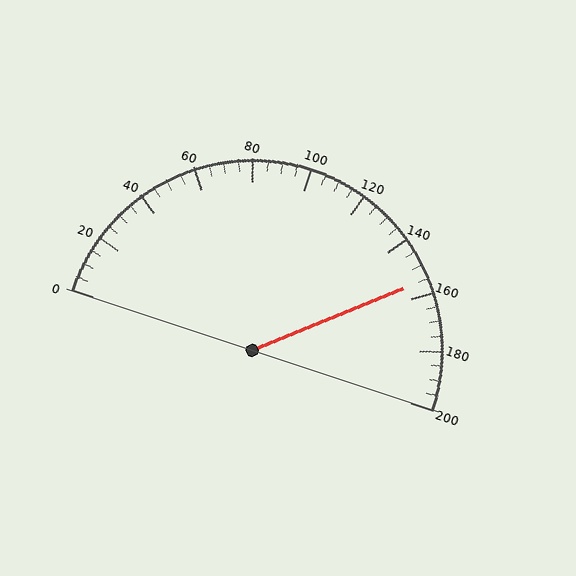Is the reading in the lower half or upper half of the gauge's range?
The reading is in the upper half of the range (0 to 200).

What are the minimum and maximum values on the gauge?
The gauge ranges from 0 to 200.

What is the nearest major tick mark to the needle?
The nearest major tick mark is 160.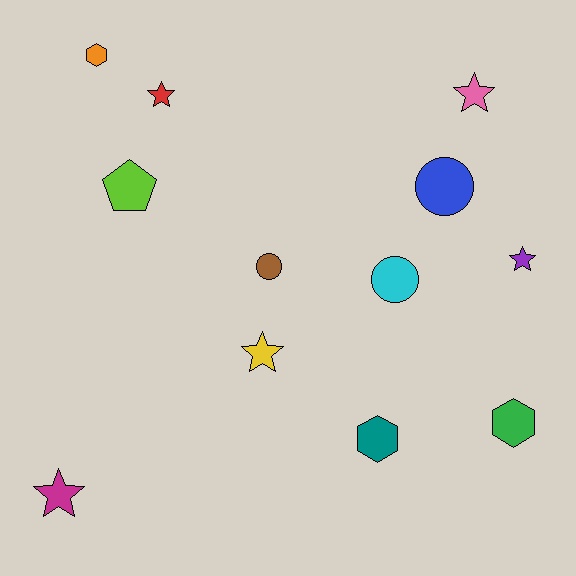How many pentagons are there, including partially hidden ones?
There is 1 pentagon.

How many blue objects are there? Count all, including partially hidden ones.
There is 1 blue object.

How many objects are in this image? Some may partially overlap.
There are 12 objects.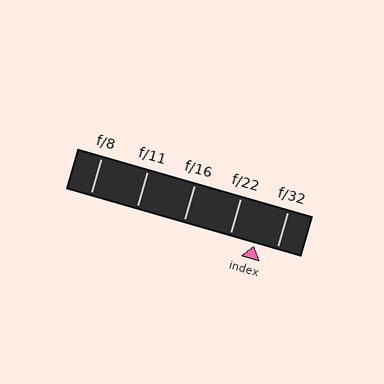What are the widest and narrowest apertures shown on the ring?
The widest aperture shown is f/8 and the narrowest is f/32.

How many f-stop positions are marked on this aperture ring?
There are 5 f-stop positions marked.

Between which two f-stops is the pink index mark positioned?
The index mark is between f/22 and f/32.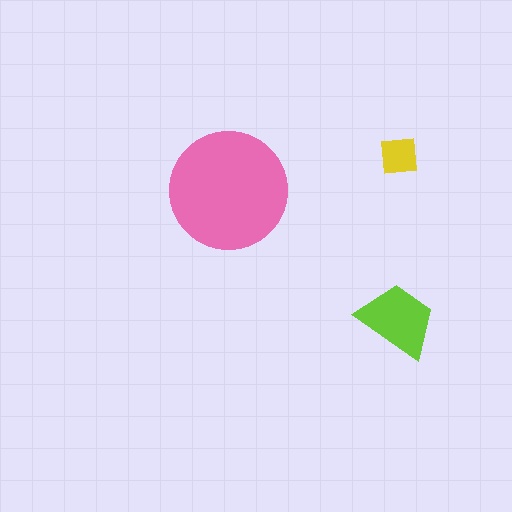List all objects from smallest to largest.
The yellow square, the lime trapezoid, the pink circle.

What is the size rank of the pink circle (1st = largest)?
1st.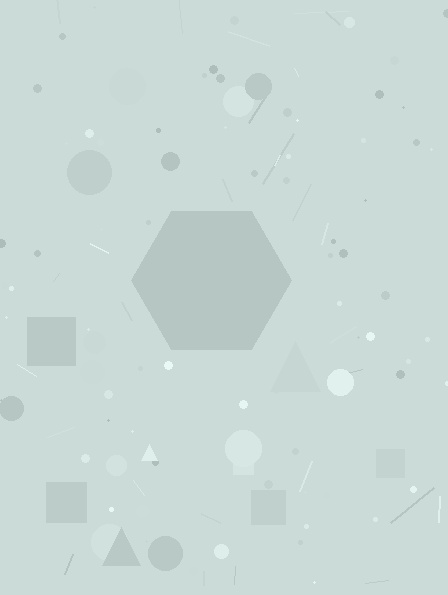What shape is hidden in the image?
A hexagon is hidden in the image.